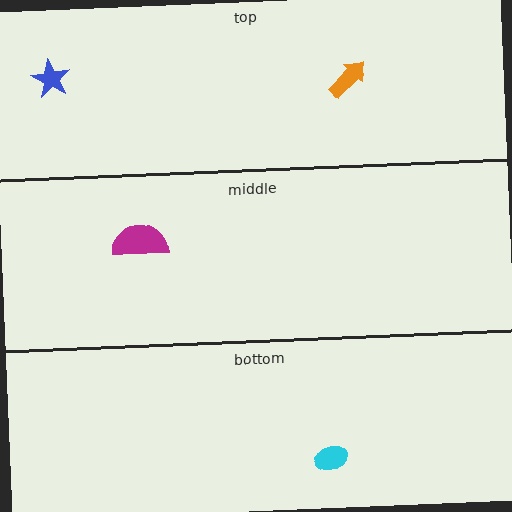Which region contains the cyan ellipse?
The bottom region.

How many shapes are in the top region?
2.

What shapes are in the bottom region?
The cyan ellipse.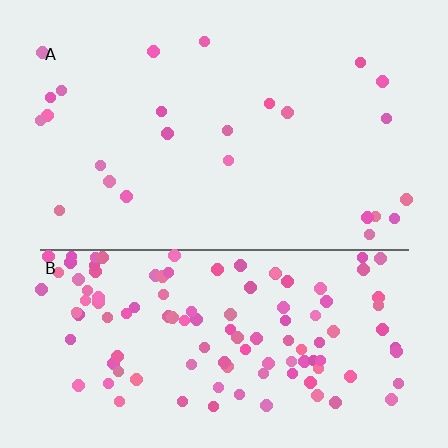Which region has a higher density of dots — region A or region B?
B (the bottom).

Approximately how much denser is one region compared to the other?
Approximately 4.7× — region B over region A.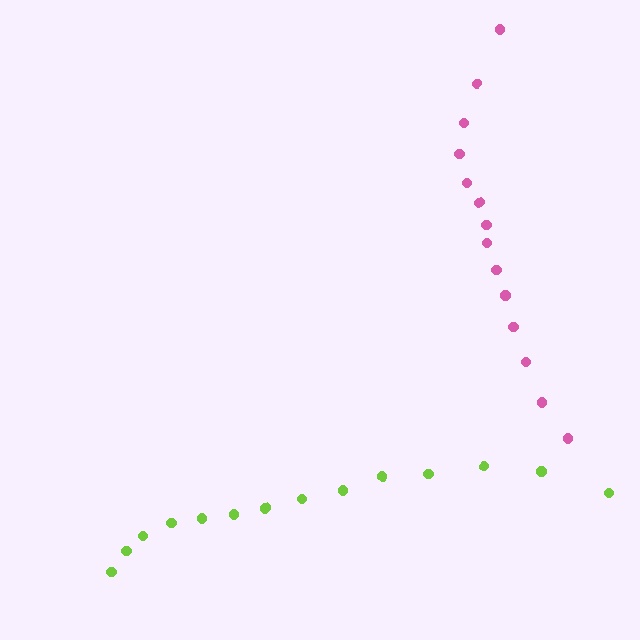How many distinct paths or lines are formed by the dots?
There are 2 distinct paths.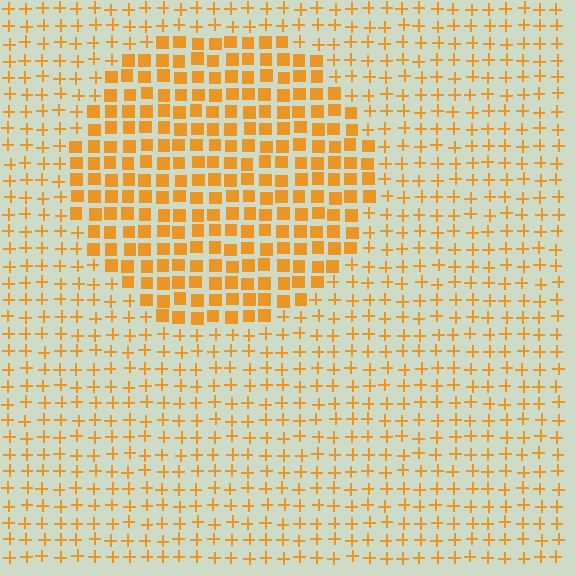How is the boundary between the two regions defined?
The boundary is defined by a change in element shape: squares inside vs. plus signs outside. All elements share the same color and spacing.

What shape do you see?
I see a circle.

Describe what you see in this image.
The image is filled with small orange elements arranged in a uniform grid. A circle-shaped region contains squares, while the surrounding area contains plus signs. The boundary is defined purely by the change in element shape.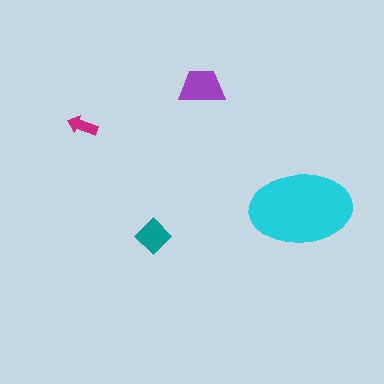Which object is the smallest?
The magenta arrow.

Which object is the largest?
The cyan ellipse.